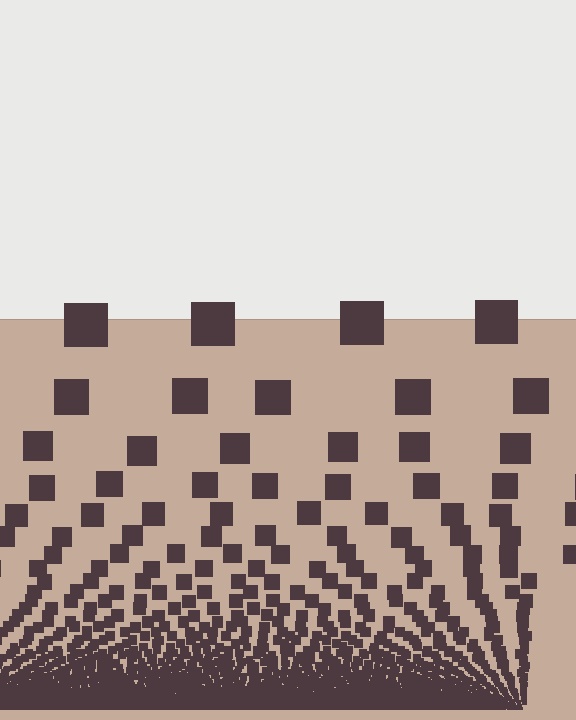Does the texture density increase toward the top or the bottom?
Density increases toward the bottom.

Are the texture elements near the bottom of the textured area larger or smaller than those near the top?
Smaller. The gradient is inverted — elements near the bottom are smaller and denser.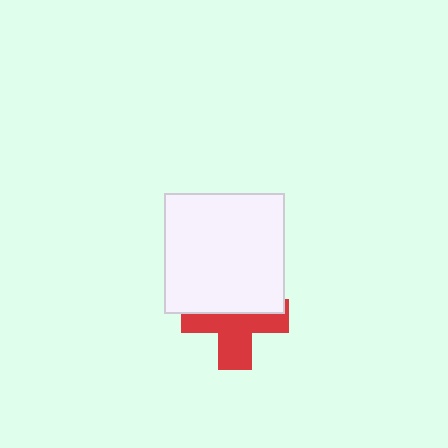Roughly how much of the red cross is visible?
About half of it is visible (roughly 56%).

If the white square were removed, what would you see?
You would see the complete red cross.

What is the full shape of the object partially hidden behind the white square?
The partially hidden object is a red cross.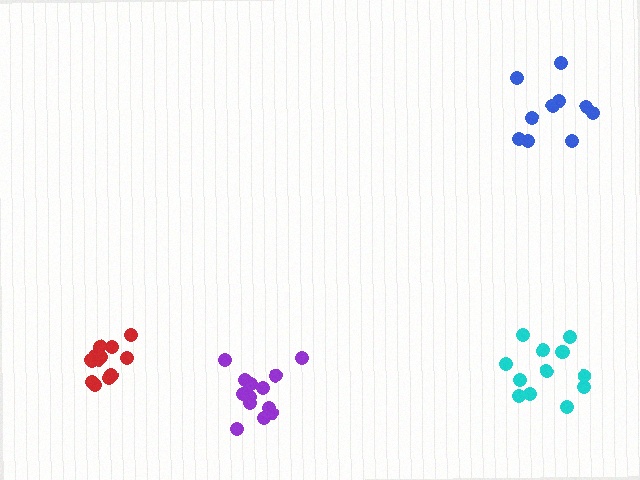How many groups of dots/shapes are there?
There are 4 groups.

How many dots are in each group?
Group 1: 13 dots, Group 2: 13 dots, Group 3: 13 dots, Group 4: 10 dots (49 total).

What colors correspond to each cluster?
The clusters are colored: cyan, purple, red, blue.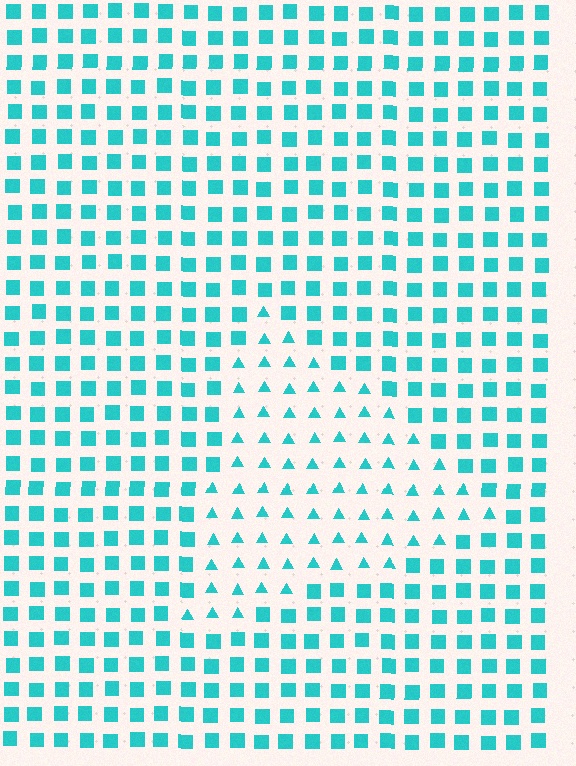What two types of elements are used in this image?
The image uses triangles inside the triangle region and squares outside it.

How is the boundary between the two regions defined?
The boundary is defined by a change in element shape: triangles inside vs. squares outside. All elements share the same color and spacing.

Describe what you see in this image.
The image is filled with small cyan elements arranged in a uniform grid. A triangle-shaped region contains triangles, while the surrounding area contains squares. The boundary is defined purely by the change in element shape.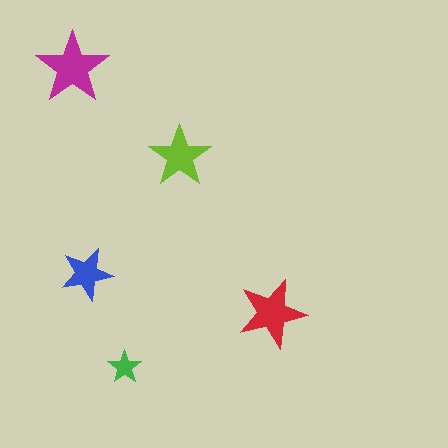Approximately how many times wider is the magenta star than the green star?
About 2 times wider.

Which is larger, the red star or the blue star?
The red one.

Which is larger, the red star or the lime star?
The red one.